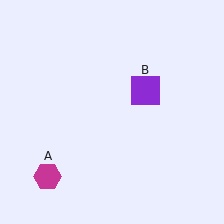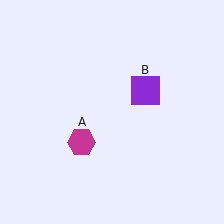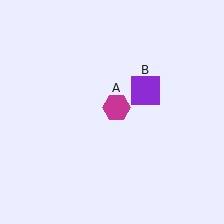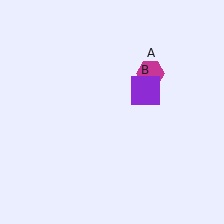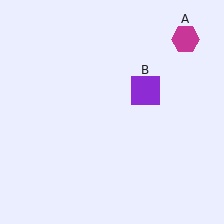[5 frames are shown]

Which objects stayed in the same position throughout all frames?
Purple square (object B) remained stationary.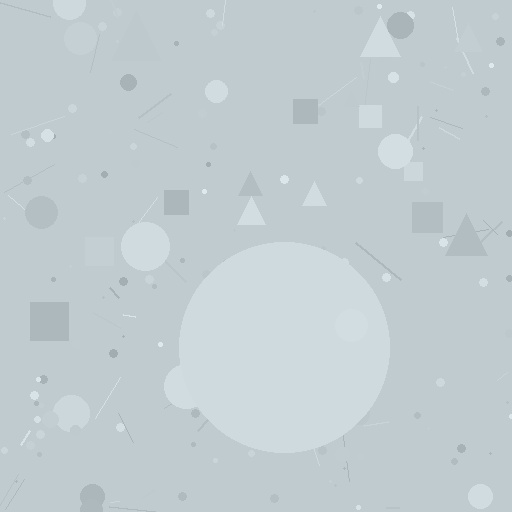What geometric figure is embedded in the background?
A circle is embedded in the background.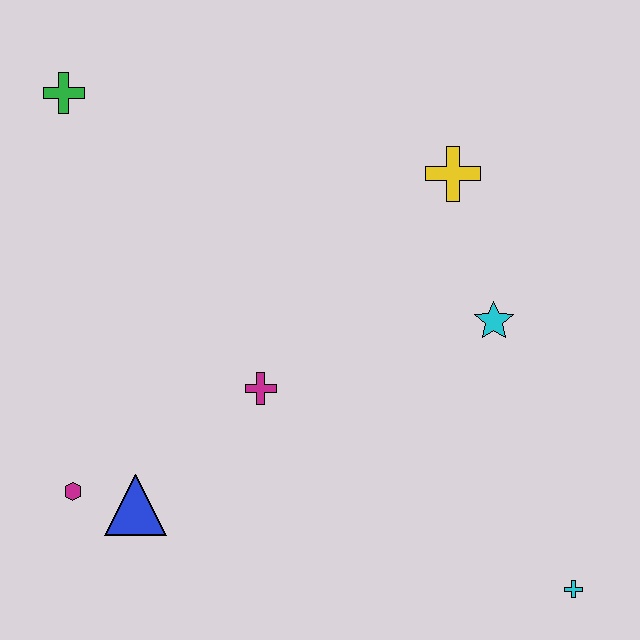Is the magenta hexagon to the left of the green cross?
No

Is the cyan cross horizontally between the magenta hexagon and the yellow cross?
No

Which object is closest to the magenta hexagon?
The blue triangle is closest to the magenta hexagon.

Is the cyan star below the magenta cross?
No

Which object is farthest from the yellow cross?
The magenta hexagon is farthest from the yellow cross.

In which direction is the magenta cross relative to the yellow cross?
The magenta cross is below the yellow cross.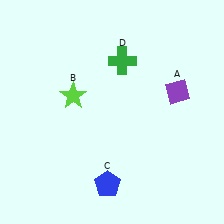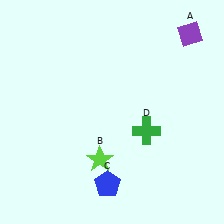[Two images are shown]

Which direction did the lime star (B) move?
The lime star (B) moved down.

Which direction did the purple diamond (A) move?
The purple diamond (A) moved up.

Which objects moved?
The objects that moved are: the purple diamond (A), the lime star (B), the green cross (D).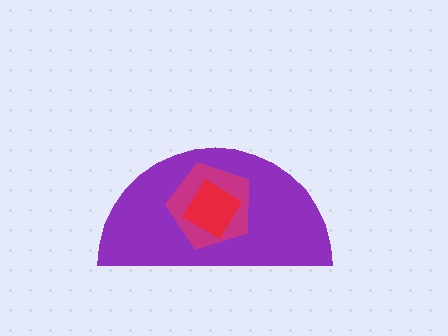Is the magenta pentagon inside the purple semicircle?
Yes.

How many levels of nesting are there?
3.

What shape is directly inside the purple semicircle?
The magenta pentagon.